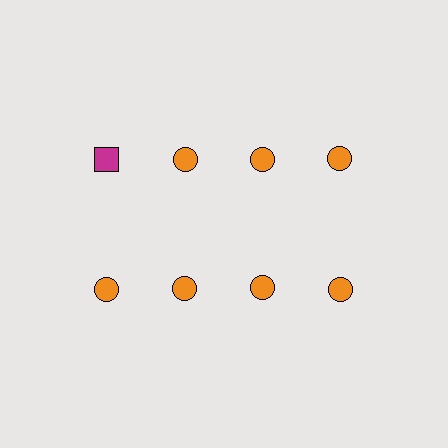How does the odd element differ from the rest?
It differs in both color (magenta instead of orange) and shape (square instead of circle).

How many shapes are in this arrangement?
There are 8 shapes arranged in a grid pattern.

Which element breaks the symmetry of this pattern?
The magenta square in the top row, leftmost column breaks the symmetry. All other shapes are orange circles.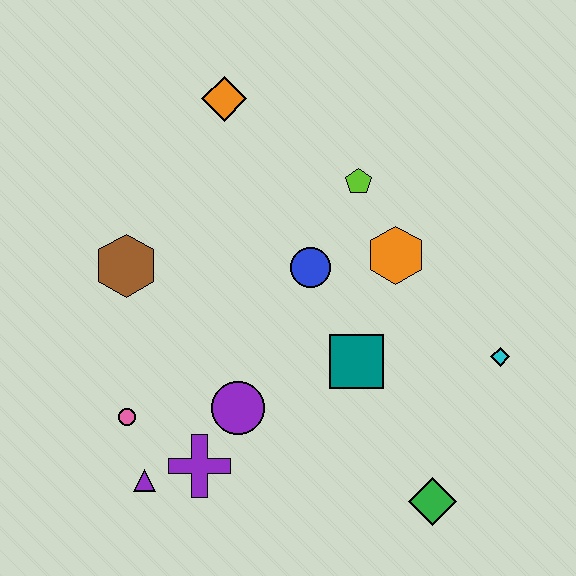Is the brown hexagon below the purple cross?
No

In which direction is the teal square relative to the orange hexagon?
The teal square is below the orange hexagon.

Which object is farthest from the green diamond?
The orange diamond is farthest from the green diamond.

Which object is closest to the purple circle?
The purple cross is closest to the purple circle.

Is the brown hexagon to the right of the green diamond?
No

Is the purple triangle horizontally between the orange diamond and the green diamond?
No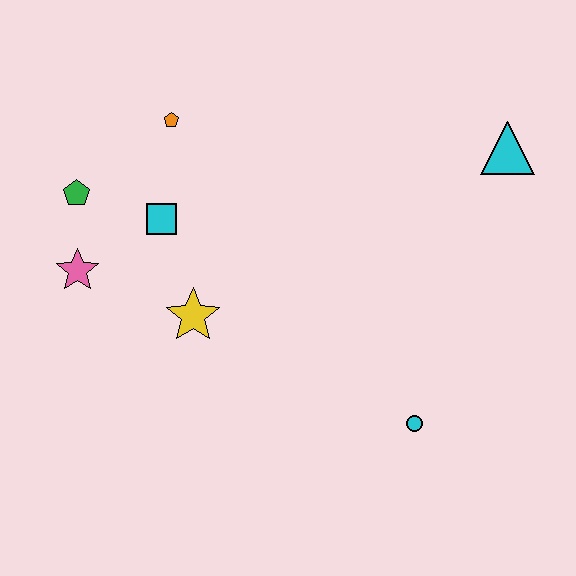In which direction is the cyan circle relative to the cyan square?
The cyan circle is to the right of the cyan square.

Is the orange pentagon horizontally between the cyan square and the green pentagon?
No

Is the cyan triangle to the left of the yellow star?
No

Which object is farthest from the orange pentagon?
The cyan circle is farthest from the orange pentagon.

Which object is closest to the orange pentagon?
The cyan square is closest to the orange pentagon.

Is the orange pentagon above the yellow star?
Yes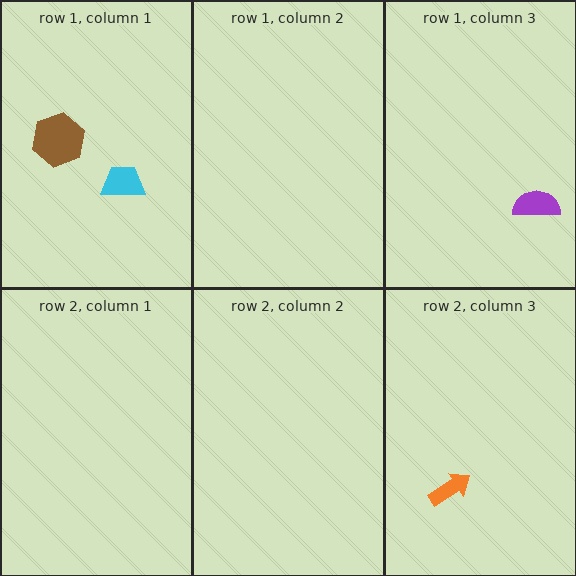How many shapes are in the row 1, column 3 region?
1.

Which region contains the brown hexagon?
The row 1, column 1 region.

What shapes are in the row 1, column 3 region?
The purple semicircle.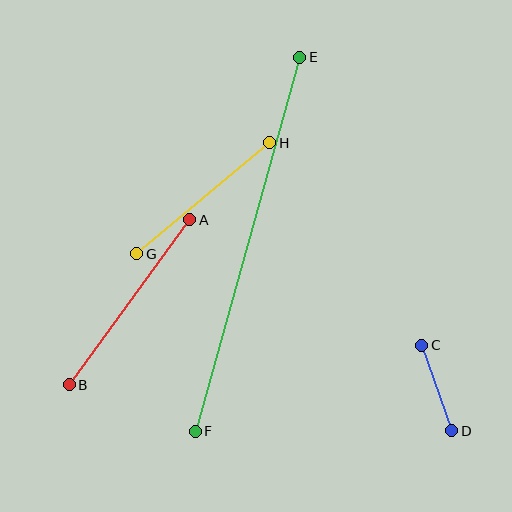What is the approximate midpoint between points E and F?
The midpoint is at approximately (248, 244) pixels.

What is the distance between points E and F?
The distance is approximately 388 pixels.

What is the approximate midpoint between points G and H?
The midpoint is at approximately (203, 198) pixels.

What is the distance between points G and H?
The distance is approximately 173 pixels.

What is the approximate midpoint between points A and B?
The midpoint is at approximately (129, 302) pixels.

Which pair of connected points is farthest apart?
Points E and F are farthest apart.